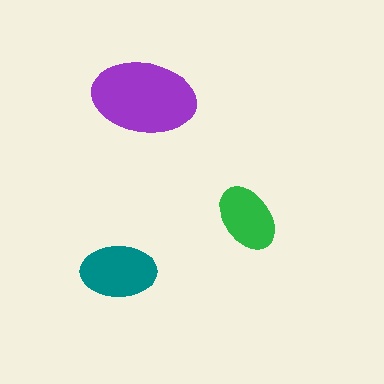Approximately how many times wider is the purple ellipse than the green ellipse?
About 1.5 times wider.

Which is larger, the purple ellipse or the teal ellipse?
The purple one.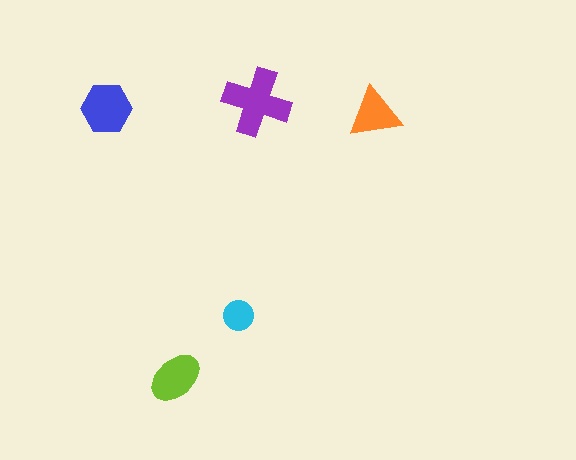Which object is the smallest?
The cyan circle.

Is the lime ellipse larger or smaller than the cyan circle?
Larger.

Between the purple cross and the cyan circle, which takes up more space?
The purple cross.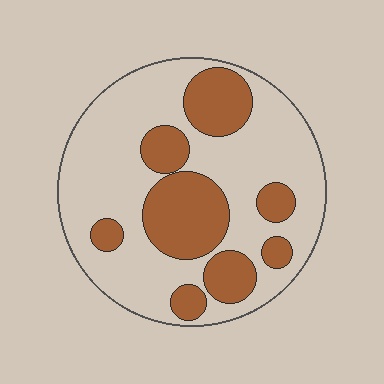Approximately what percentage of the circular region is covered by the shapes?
Approximately 30%.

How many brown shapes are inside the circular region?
8.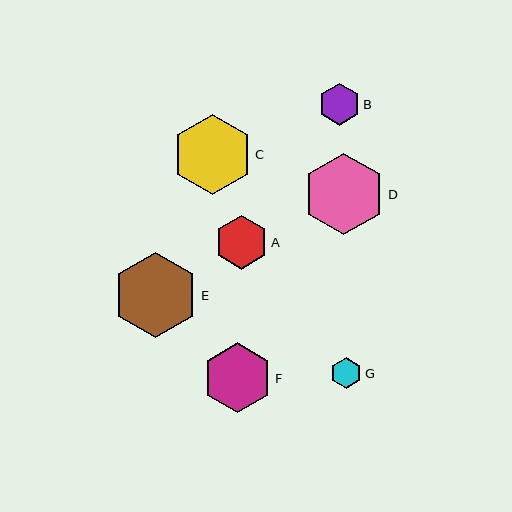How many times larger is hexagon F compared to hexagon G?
Hexagon F is approximately 2.2 times the size of hexagon G.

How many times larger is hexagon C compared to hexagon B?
Hexagon C is approximately 1.9 times the size of hexagon B.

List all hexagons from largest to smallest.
From largest to smallest: E, D, C, F, A, B, G.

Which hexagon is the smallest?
Hexagon G is the smallest with a size of approximately 32 pixels.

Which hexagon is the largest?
Hexagon E is the largest with a size of approximately 86 pixels.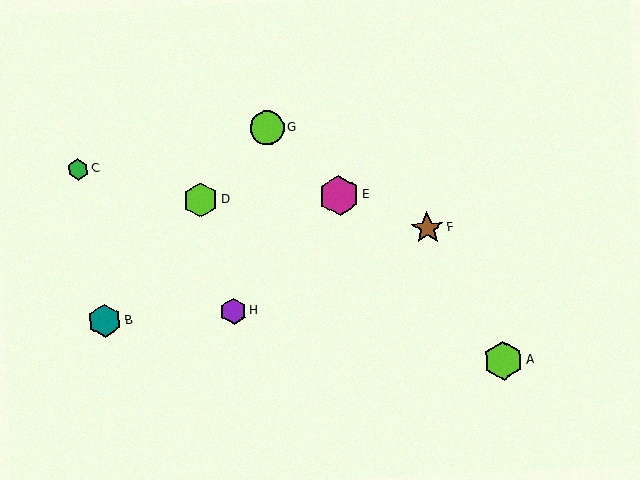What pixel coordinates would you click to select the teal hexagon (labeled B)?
Click at (105, 321) to select the teal hexagon B.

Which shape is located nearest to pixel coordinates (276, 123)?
The lime circle (labeled G) at (267, 128) is nearest to that location.